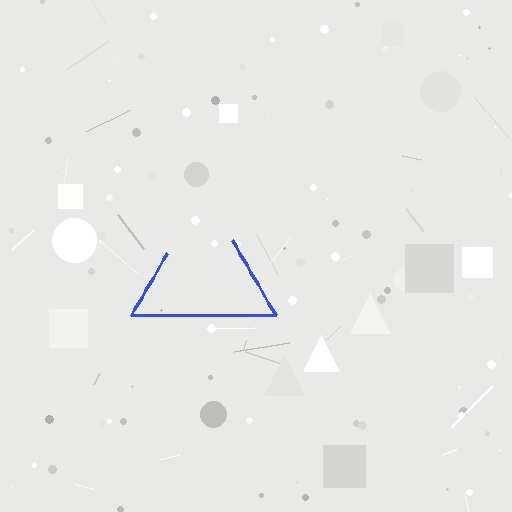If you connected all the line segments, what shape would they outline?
They would outline a triangle.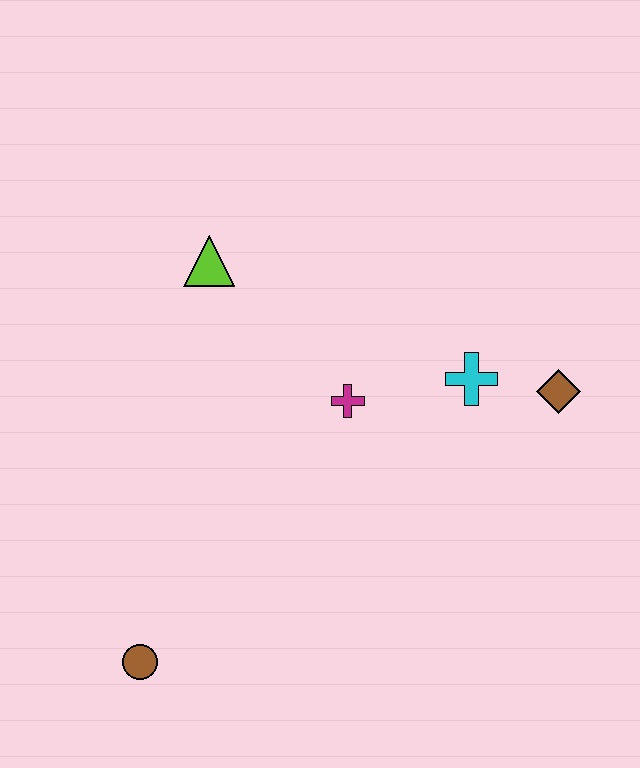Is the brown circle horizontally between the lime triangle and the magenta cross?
No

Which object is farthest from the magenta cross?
The brown circle is farthest from the magenta cross.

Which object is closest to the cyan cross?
The brown diamond is closest to the cyan cross.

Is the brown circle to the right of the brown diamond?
No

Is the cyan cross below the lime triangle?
Yes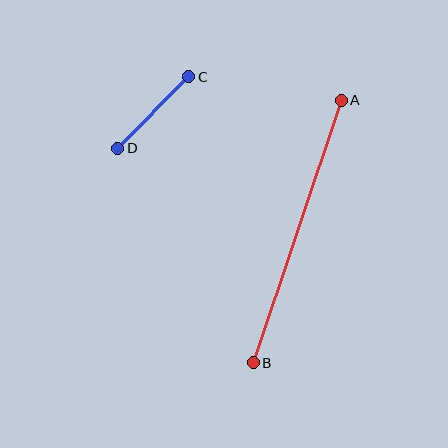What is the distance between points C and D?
The distance is approximately 101 pixels.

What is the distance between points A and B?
The distance is approximately 277 pixels.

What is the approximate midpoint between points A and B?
The midpoint is at approximately (297, 231) pixels.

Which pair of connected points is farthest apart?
Points A and B are farthest apart.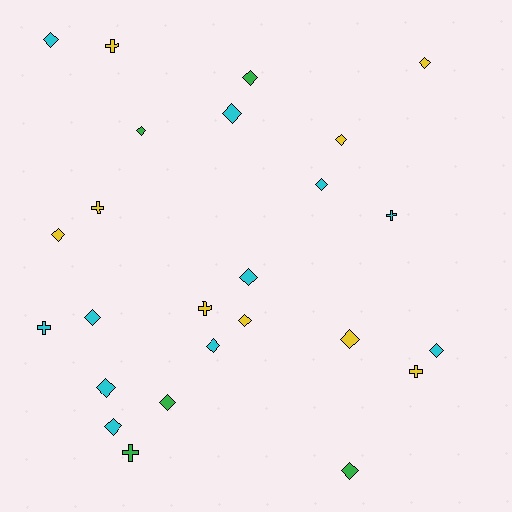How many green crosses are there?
There is 1 green cross.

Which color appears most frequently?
Cyan, with 11 objects.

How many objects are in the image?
There are 25 objects.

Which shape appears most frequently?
Diamond, with 18 objects.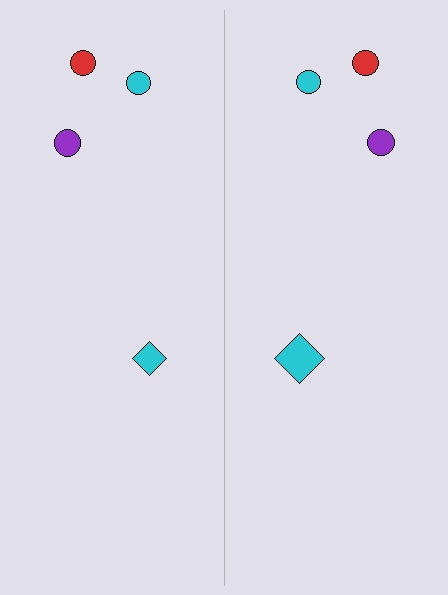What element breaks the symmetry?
The cyan diamond on the right side has a different size than its mirror counterpart.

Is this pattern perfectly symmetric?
No, the pattern is not perfectly symmetric. The cyan diamond on the right side has a different size than its mirror counterpart.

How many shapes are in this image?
There are 8 shapes in this image.